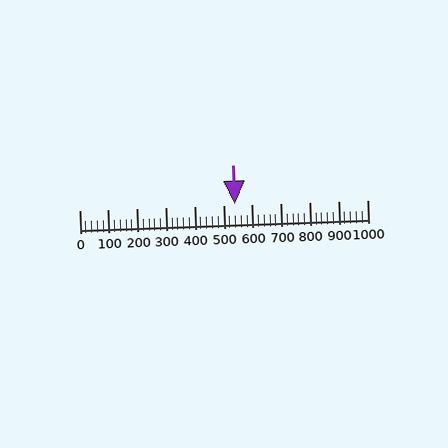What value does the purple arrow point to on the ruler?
The purple arrow points to approximately 540.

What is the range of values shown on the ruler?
The ruler shows values from 0 to 1000.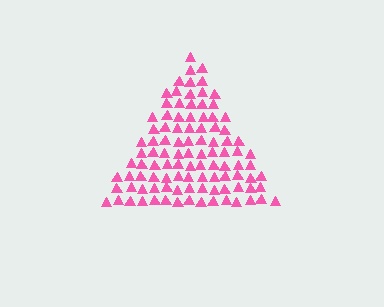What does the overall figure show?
The overall figure shows a triangle.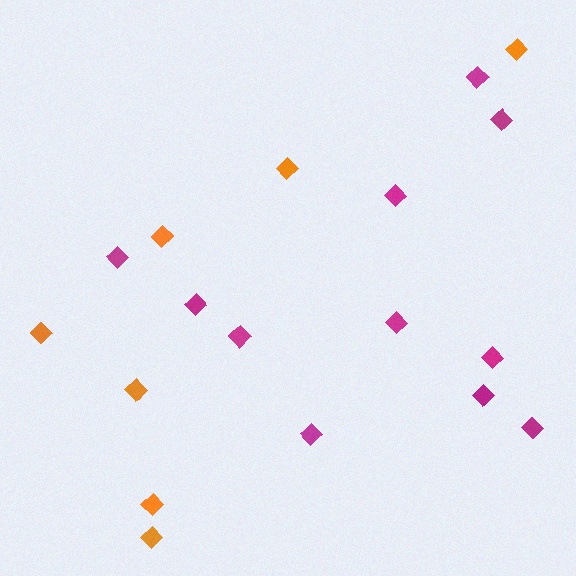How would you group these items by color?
There are 2 groups: one group of magenta diamonds (11) and one group of orange diamonds (7).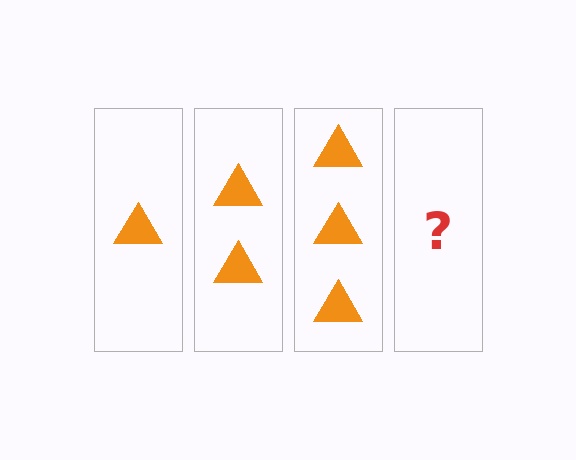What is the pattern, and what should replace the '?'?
The pattern is that each step adds one more triangle. The '?' should be 4 triangles.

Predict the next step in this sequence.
The next step is 4 triangles.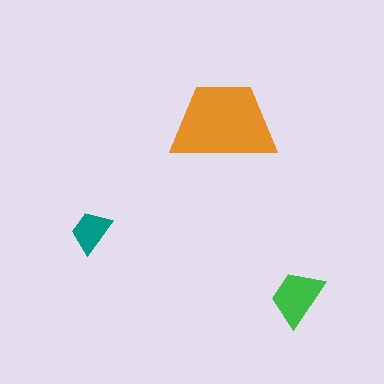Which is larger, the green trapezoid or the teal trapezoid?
The green one.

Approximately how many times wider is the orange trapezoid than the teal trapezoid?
About 2.5 times wider.